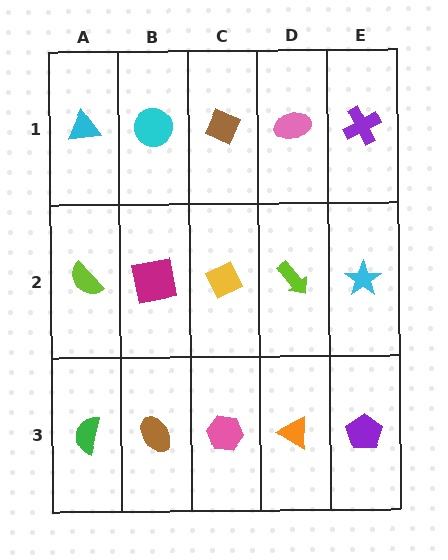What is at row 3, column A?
A green semicircle.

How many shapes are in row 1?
5 shapes.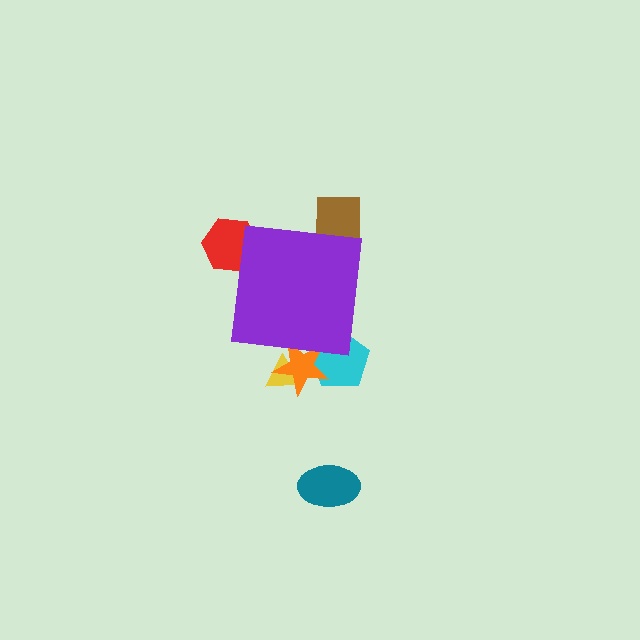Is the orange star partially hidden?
Yes, the orange star is partially hidden behind the purple square.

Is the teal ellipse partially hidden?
No, the teal ellipse is fully visible.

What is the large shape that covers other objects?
A purple square.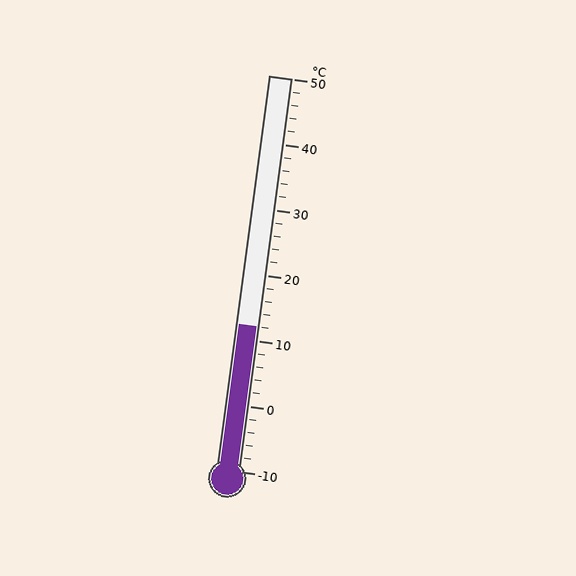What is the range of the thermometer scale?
The thermometer scale ranges from -10°C to 50°C.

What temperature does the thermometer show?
The thermometer shows approximately 12°C.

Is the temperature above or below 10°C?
The temperature is above 10°C.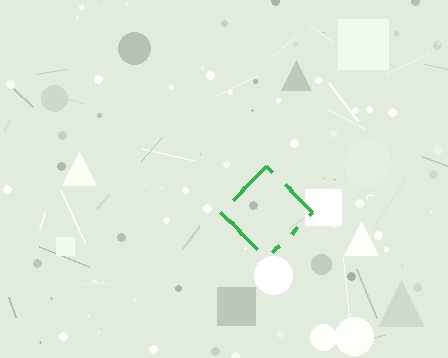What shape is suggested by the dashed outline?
The dashed outline suggests a diamond.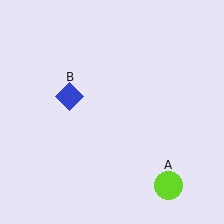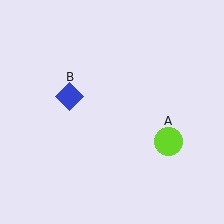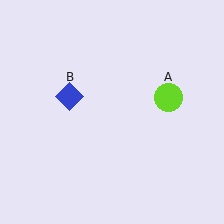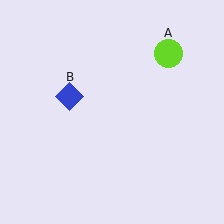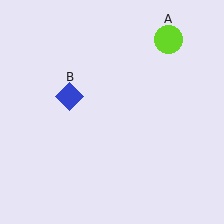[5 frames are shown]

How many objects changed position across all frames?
1 object changed position: lime circle (object A).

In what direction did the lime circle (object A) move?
The lime circle (object A) moved up.